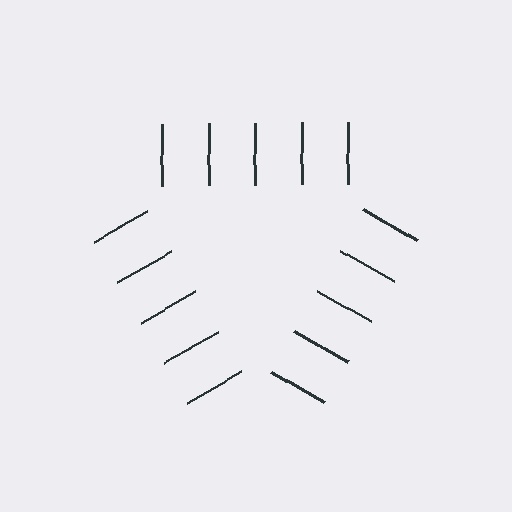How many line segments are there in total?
15 — 5 along each of the 3 edges.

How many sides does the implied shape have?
3 sides — the line-ends trace a triangle.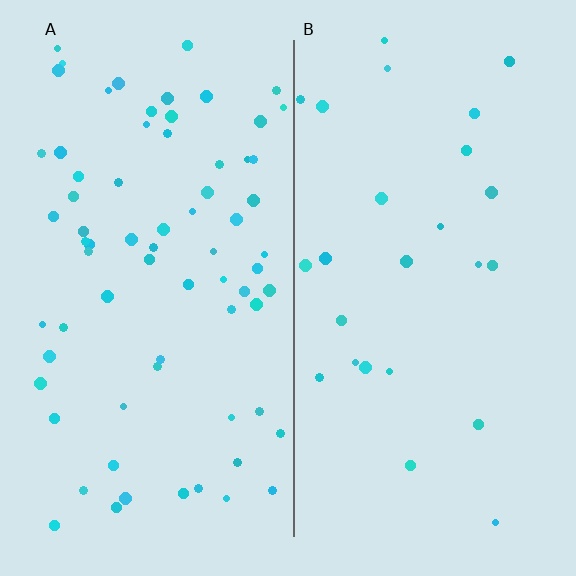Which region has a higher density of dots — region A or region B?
A (the left).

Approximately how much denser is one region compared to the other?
Approximately 2.8× — region A over region B.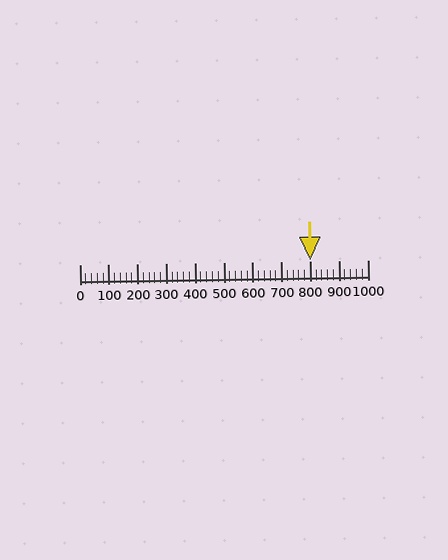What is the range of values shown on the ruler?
The ruler shows values from 0 to 1000.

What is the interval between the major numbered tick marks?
The major tick marks are spaced 100 units apart.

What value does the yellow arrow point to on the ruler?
The yellow arrow points to approximately 800.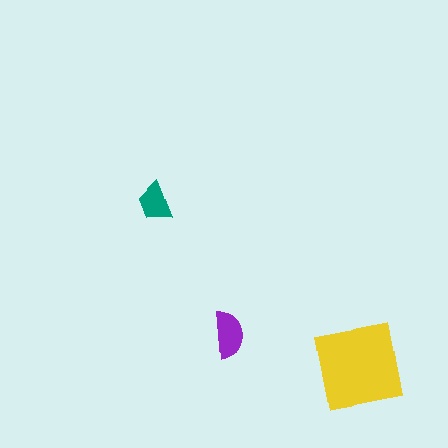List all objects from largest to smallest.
The yellow square, the purple semicircle, the teal trapezoid.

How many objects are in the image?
There are 3 objects in the image.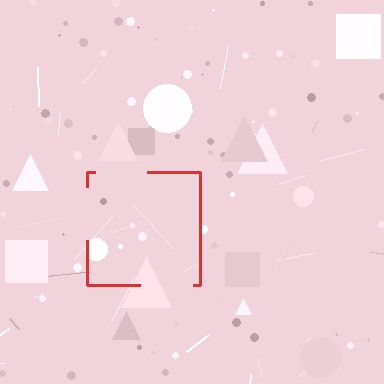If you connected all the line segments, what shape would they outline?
They would outline a square.